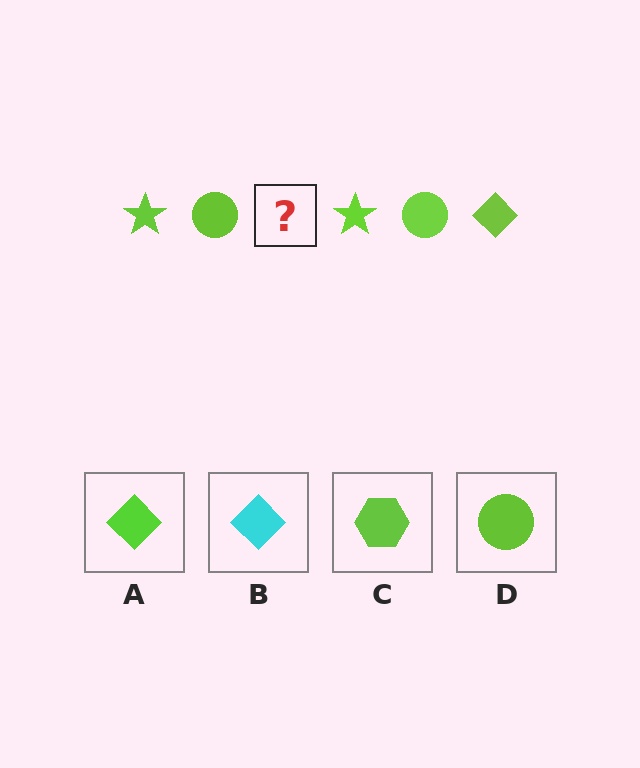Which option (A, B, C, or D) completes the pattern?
A.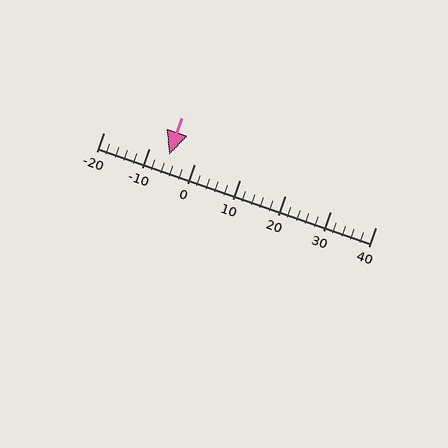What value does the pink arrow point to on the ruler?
The pink arrow points to approximately -6.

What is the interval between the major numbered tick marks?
The major tick marks are spaced 10 units apart.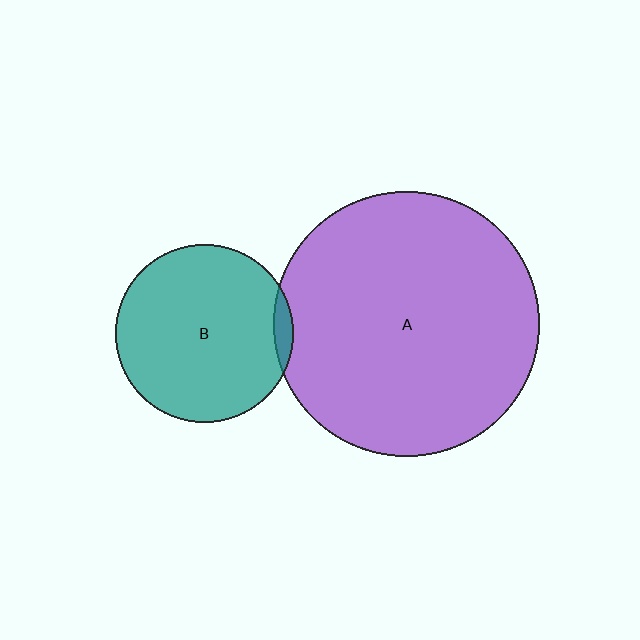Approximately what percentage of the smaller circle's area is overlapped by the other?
Approximately 5%.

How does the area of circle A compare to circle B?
Approximately 2.2 times.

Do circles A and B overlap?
Yes.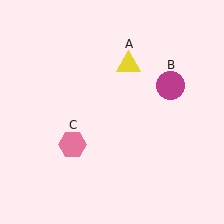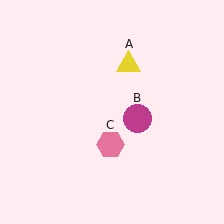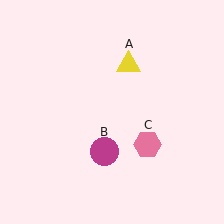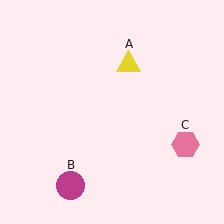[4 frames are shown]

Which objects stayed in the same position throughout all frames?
Yellow triangle (object A) remained stationary.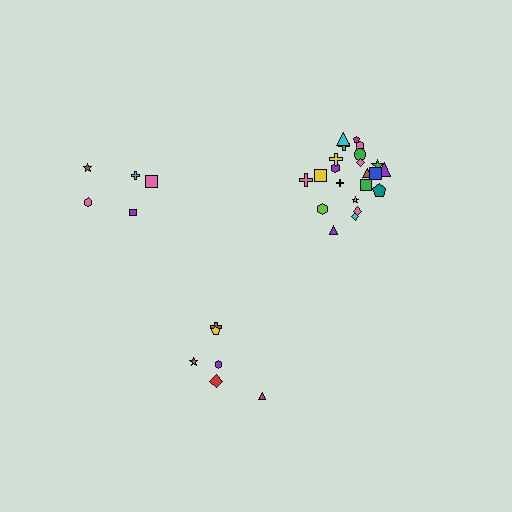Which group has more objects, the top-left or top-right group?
The top-right group.